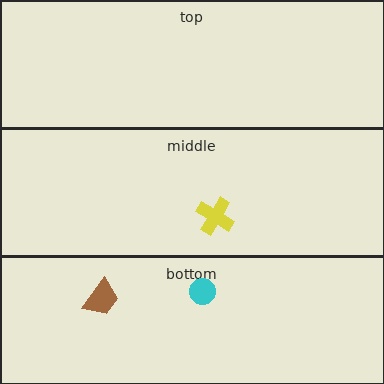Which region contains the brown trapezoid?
The bottom region.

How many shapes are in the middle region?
1.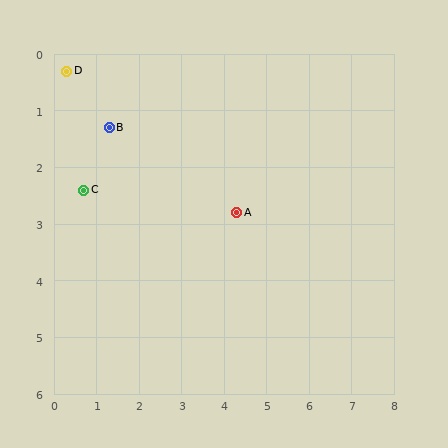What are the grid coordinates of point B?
Point B is at approximately (1.3, 1.3).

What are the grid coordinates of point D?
Point D is at approximately (0.3, 0.3).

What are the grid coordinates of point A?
Point A is at approximately (4.3, 2.8).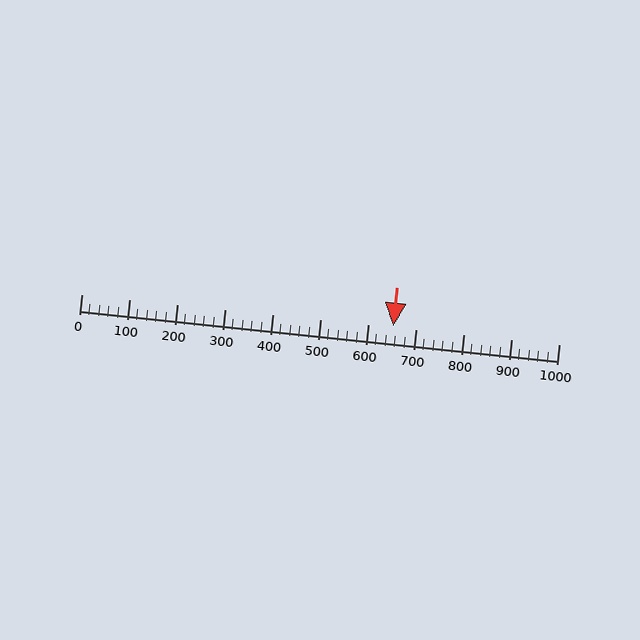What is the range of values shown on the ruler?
The ruler shows values from 0 to 1000.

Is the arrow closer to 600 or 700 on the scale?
The arrow is closer to 700.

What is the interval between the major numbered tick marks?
The major tick marks are spaced 100 units apart.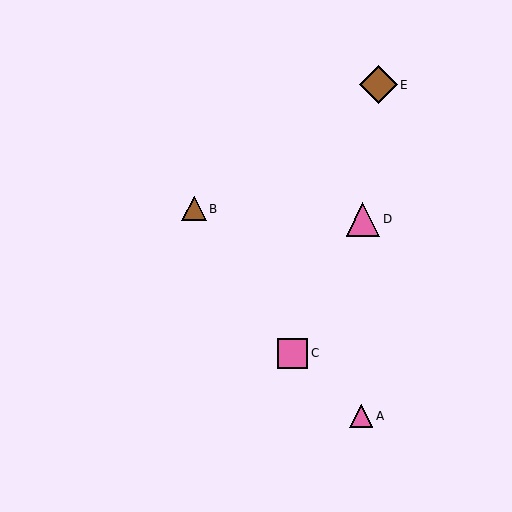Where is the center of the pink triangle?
The center of the pink triangle is at (361, 416).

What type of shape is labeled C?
Shape C is a pink square.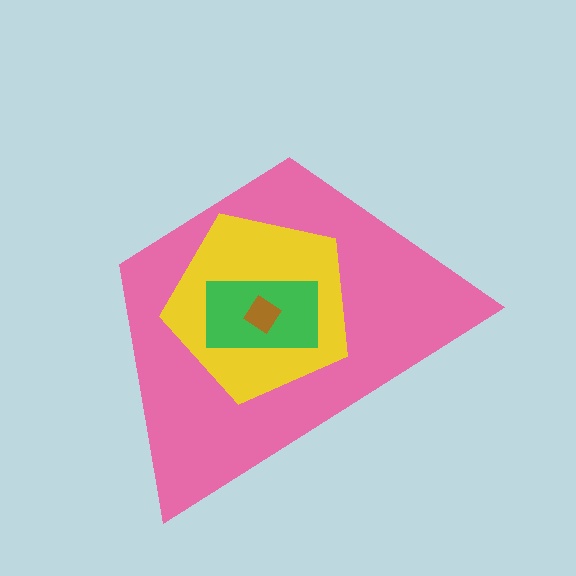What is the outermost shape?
The pink trapezoid.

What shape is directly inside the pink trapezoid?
The yellow pentagon.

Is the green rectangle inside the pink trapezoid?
Yes.